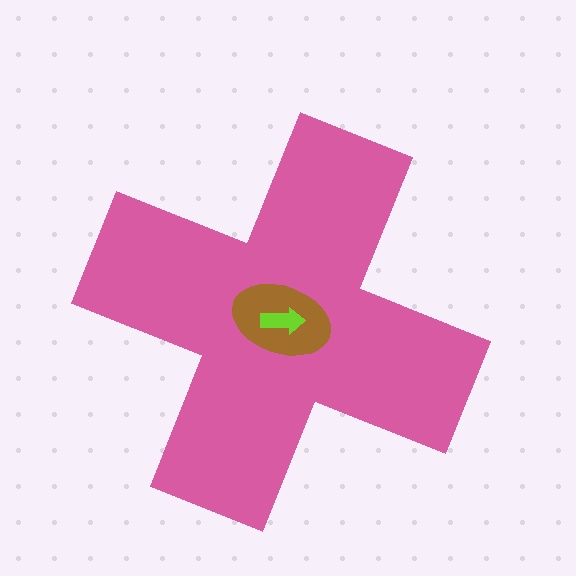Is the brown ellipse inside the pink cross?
Yes.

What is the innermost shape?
The lime arrow.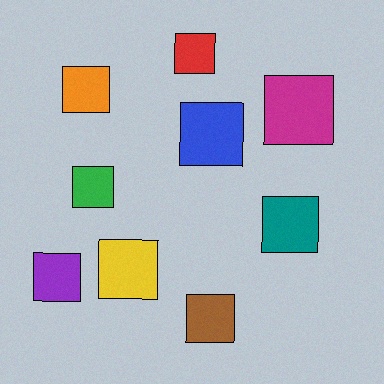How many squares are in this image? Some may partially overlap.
There are 9 squares.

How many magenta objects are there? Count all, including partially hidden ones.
There is 1 magenta object.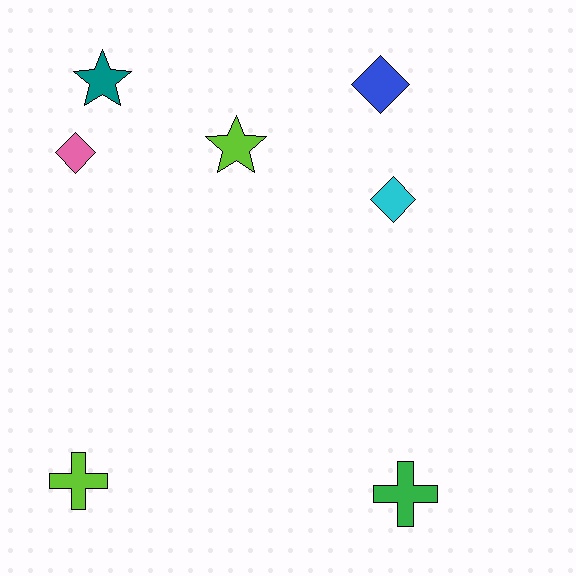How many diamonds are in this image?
There are 3 diamonds.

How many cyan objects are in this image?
There is 1 cyan object.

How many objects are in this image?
There are 7 objects.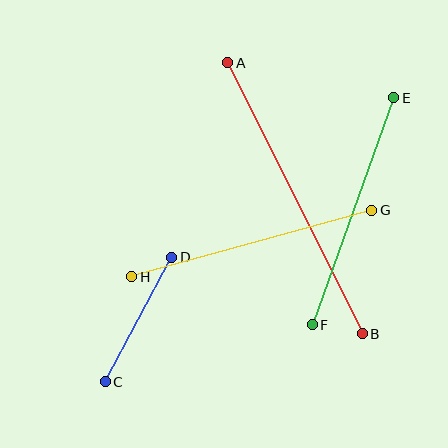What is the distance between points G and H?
The distance is approximately 249 pixels.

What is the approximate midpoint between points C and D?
The midpoint is at approximately (139, 319) pixels.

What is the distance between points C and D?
The distance is approximately 141 pixels.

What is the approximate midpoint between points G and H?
The midpoint is at approximately (252, 244) pixels.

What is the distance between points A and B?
The distance is approximately 303 pixels.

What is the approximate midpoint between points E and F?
The midpoint is at approximately (353, 211) pixels.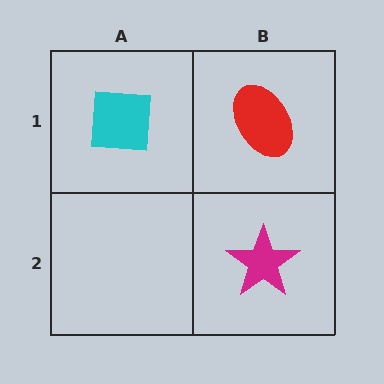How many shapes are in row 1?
2 shapes.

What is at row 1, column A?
A cyan square.